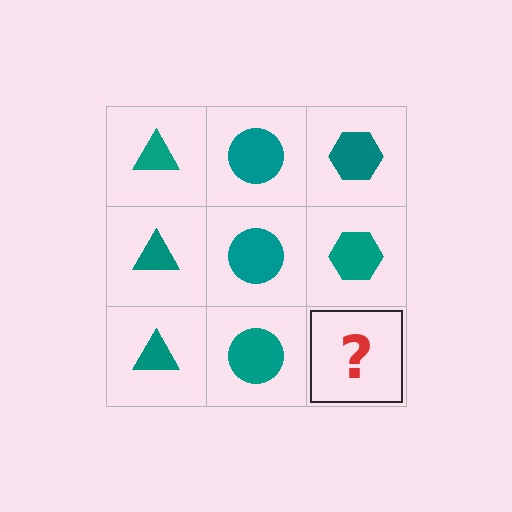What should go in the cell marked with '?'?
The missing cell should contain a teal hexagon.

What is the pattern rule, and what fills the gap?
The rule is that each column has a consistent shape. The gap should be filled with a teal hexagon.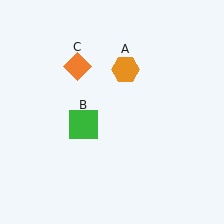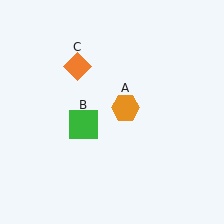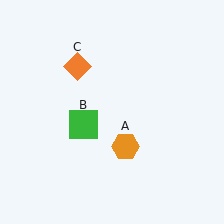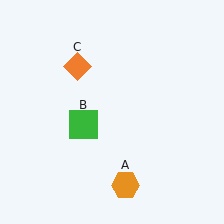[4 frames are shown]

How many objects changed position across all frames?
1 object changed position: orange hexagon (object A).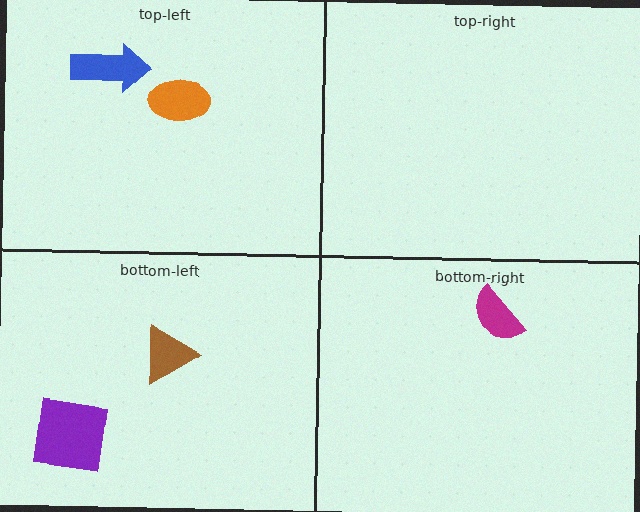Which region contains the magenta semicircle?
The bottom-right region.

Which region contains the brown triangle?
The bottom-left region.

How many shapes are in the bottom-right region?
1.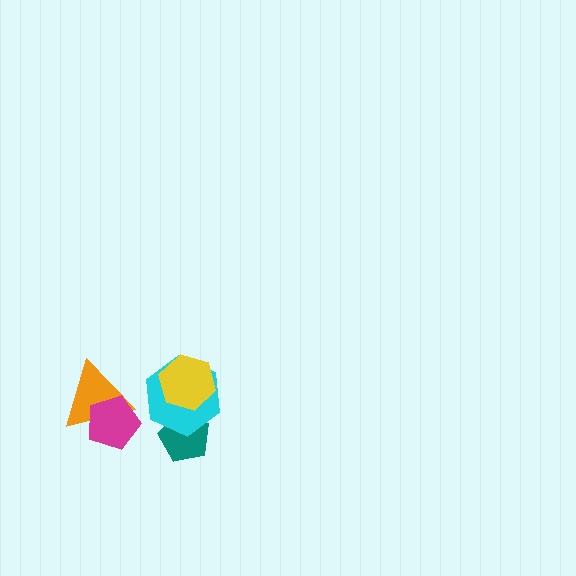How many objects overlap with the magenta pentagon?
1 object overlaps with the magenta pentagon.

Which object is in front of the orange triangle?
The magenta pentagon is in front of the orange triangle.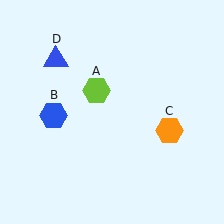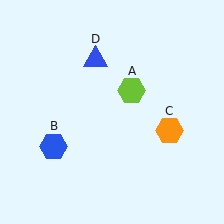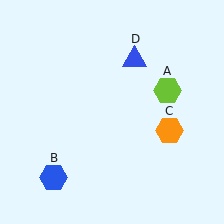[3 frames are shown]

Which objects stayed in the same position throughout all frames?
Orange hexagon (object C) remained stationary.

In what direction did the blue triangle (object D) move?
The blue triangle (object D) moved right.